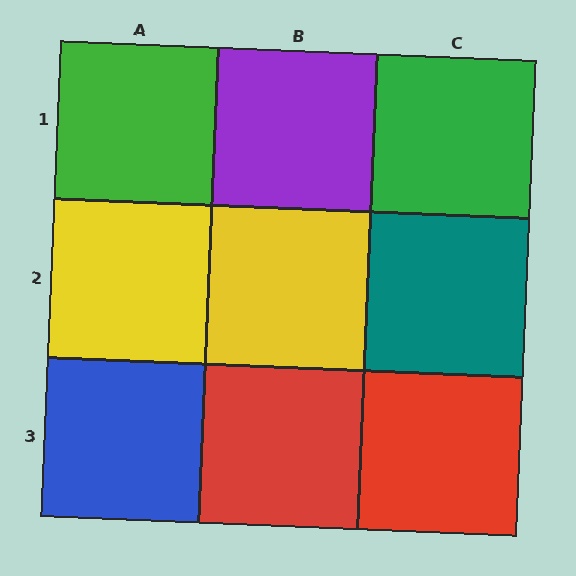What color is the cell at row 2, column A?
Yellow.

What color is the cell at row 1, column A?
Green.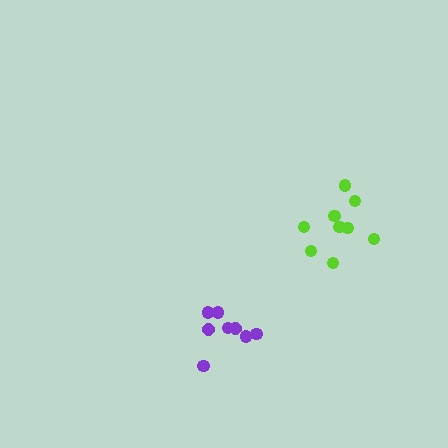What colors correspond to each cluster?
The clusters are colored: lime, purple.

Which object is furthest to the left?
The purple cluster is leftmost.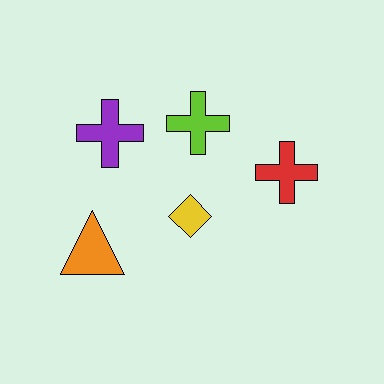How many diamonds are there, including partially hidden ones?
There is 1 diamond.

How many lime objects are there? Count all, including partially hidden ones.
There is 1 lime object.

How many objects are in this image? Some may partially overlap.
There are 5 objects.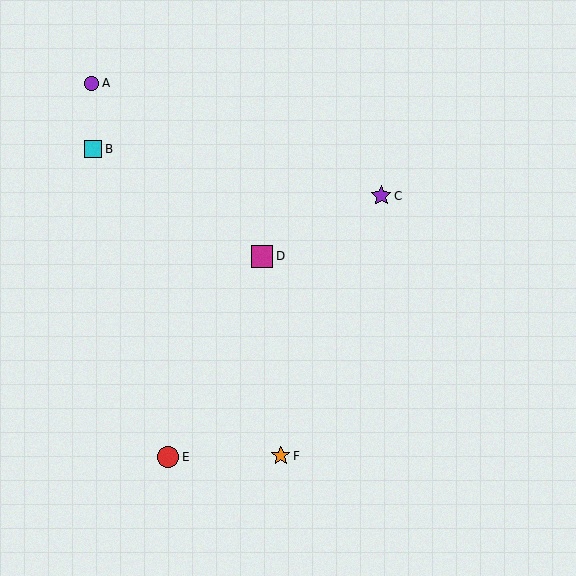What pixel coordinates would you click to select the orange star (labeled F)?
Click at (281, 456) to select the orange star F.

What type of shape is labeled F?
Shape F is an orange star.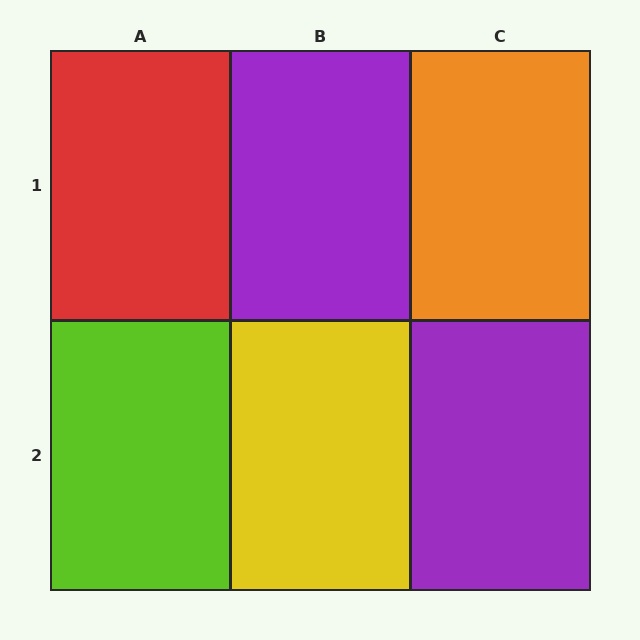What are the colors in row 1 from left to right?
Red, purple, orange.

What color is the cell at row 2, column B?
Yellow.